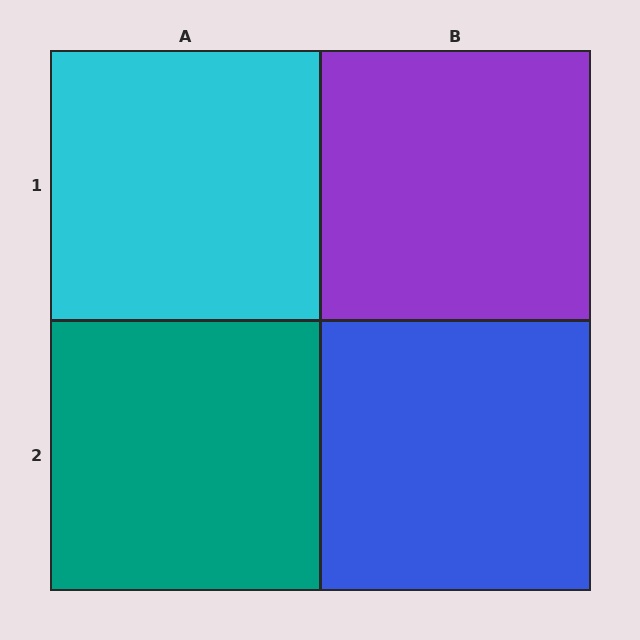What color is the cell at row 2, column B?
Blue.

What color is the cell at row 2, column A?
Teal.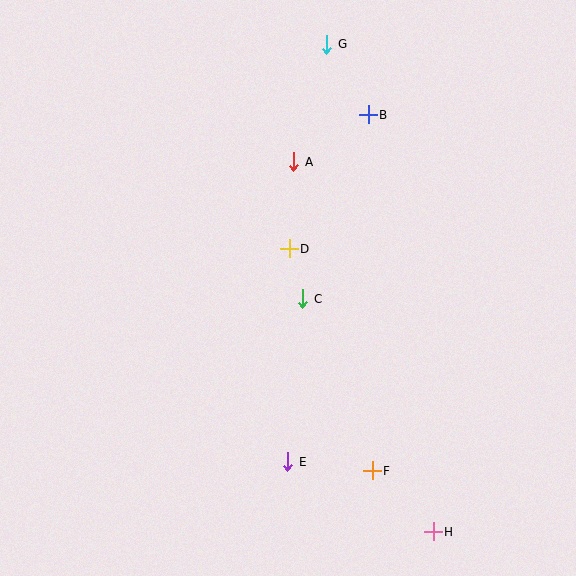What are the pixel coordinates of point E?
Point E is at (288, 462).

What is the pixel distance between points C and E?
The distance between C and E is 164 pixels.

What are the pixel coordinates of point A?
Point A is at (294, 162).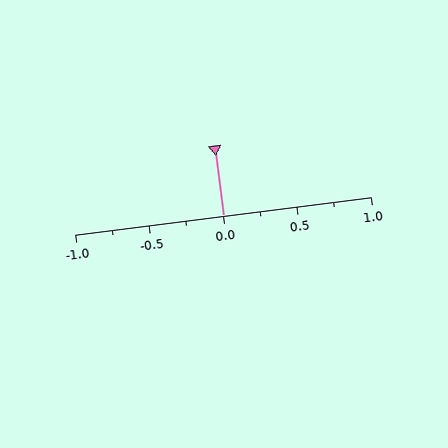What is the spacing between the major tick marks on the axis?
The major ticks are spaced 0.5 apart.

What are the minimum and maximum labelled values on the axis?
The axis runs from -1.0 to 1.0.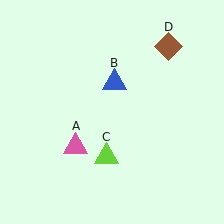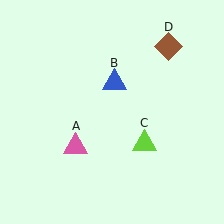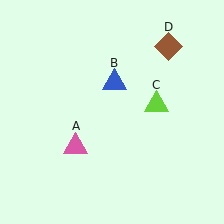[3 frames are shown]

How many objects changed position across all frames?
1 object changed position: lime triangle (object C).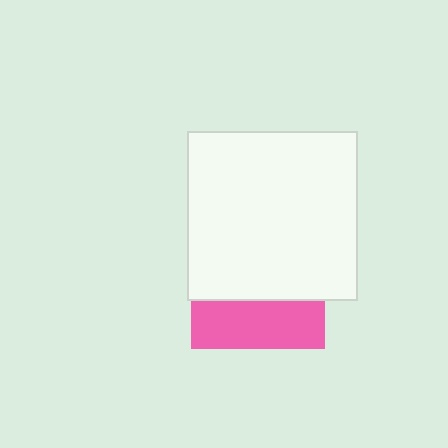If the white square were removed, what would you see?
You would see the complete pink square.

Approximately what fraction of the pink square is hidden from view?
Roughly 64% of the pink square is hidden behind the white square.